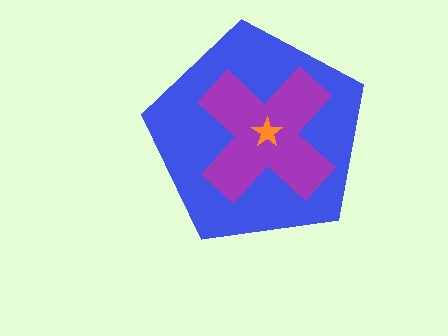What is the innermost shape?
The orange star.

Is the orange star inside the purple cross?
Yes.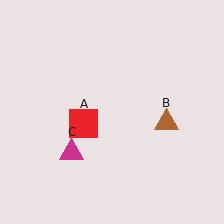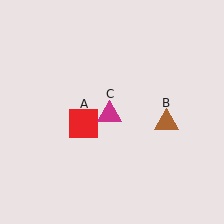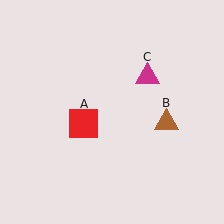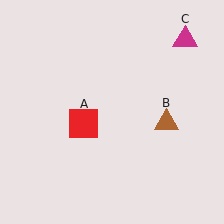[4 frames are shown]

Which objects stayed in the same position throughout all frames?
Red square (object A) and brown triangle (object B) remained stationary.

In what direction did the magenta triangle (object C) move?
The magenta triangle (object C) moved up and to the right.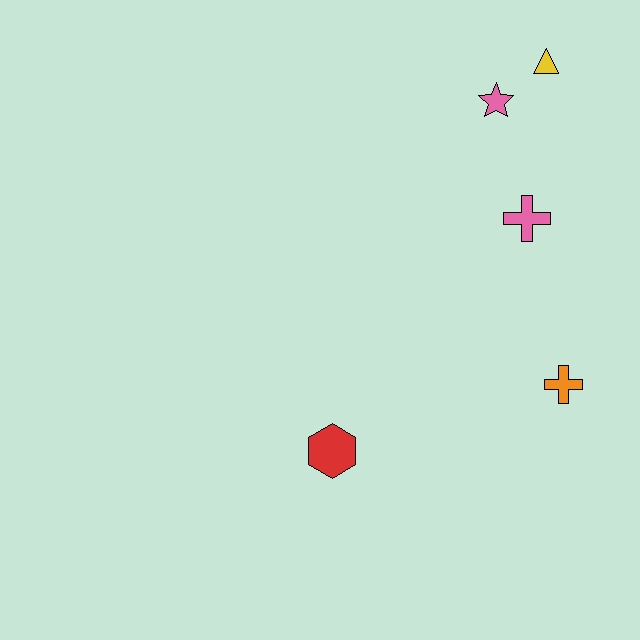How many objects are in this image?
There are 5 objects.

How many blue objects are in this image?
There are no blue objects.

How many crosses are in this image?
There are 2 crosses.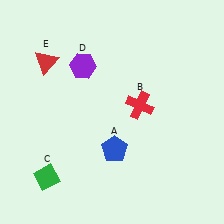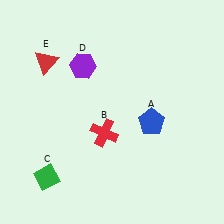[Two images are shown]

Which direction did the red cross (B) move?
The red cross (B) moved left.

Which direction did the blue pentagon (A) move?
The blue pentagon (A) moved right.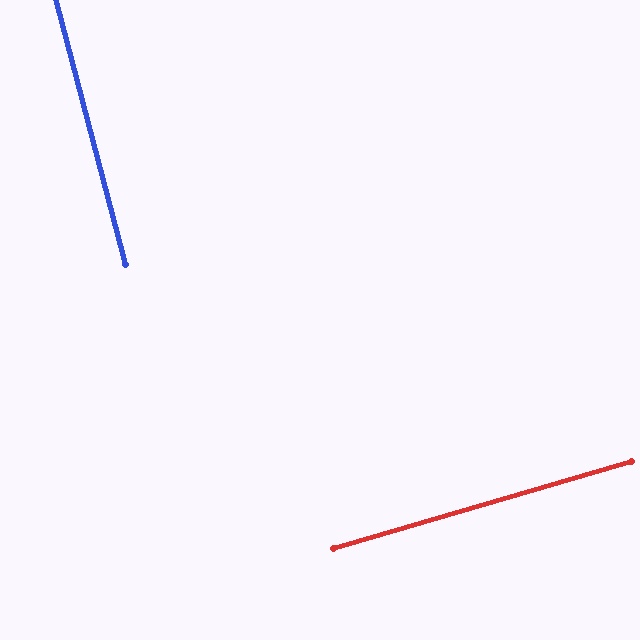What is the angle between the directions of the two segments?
Approximately 88 degrees.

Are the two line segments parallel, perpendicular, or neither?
Perpendicular — they meet at approximately 88°.